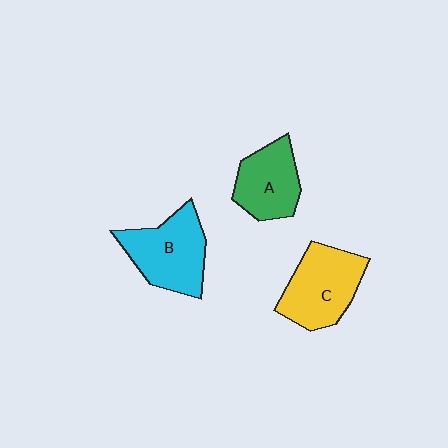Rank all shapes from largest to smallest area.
From largest to smallest: B (cyan), C (yellow), A (green).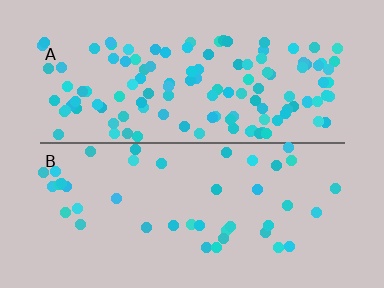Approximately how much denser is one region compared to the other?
Approximately 2.9× — region A over region B.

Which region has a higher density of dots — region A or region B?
A (the top).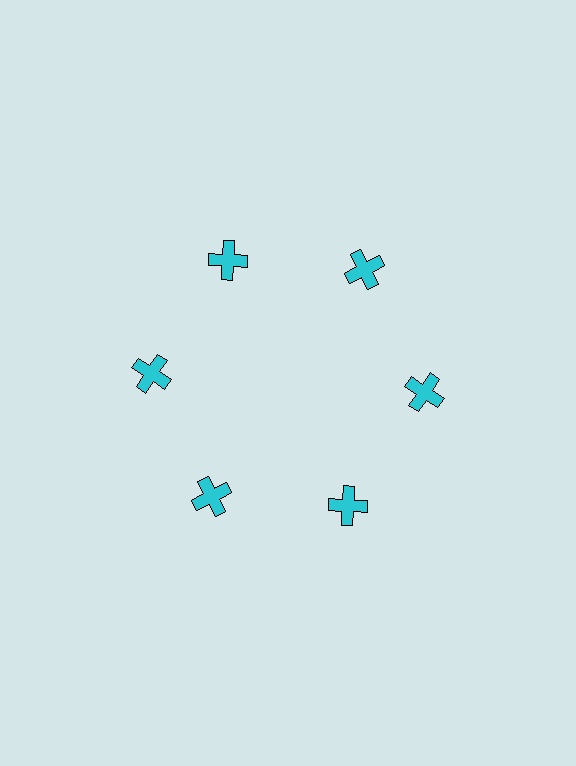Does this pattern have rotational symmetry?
Yes, this pattern has 6-fold rotational symmetry. It looks the same after rotating 60 degrees around the center.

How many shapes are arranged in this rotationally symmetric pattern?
There are 6 shapes, arranged in 6 groups of 1.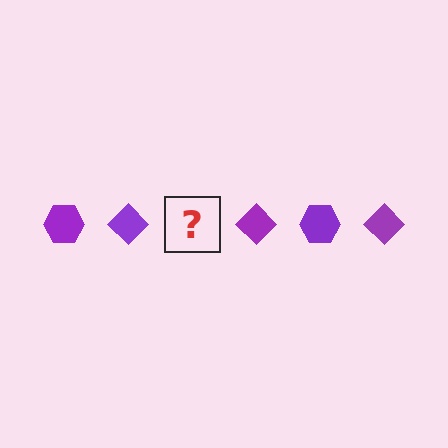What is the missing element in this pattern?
The missing element is a purple hexagon.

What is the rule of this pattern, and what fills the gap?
The rule is that the pattern cycles through hexagon, diamond shapes in purple. The gap should be filled with a purple hexagon.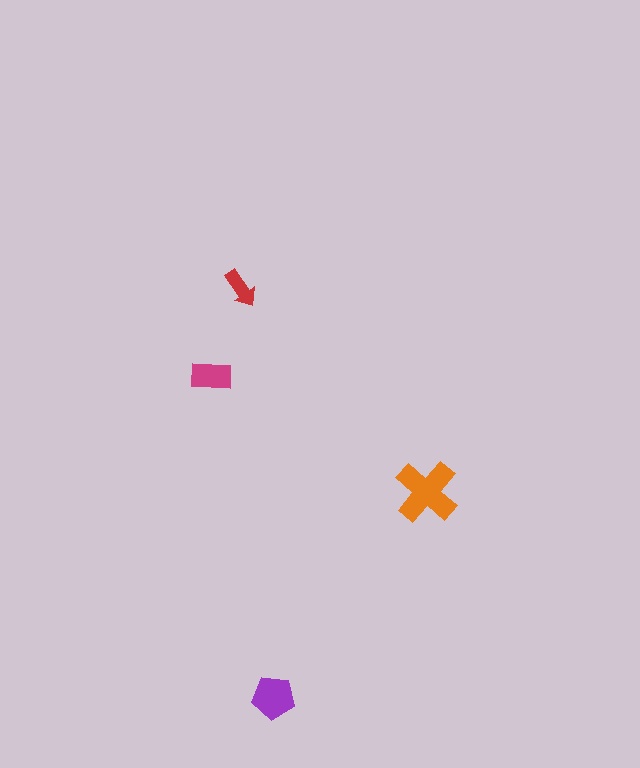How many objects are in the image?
There are 4 objects in the image.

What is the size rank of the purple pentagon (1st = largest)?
2nd.